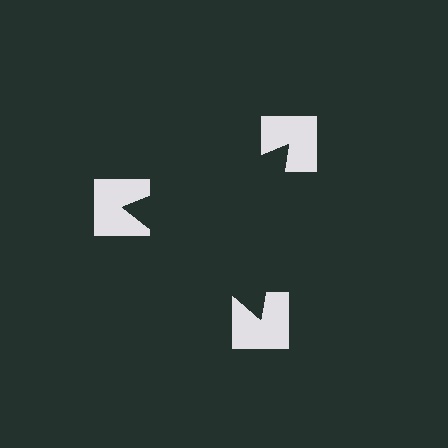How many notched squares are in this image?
There are 3 — one at each vertex of the illusory triangle.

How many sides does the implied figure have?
3 sides.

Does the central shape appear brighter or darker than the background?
It typically appears slightly darker than the background, even though no actual brightness change is drawn.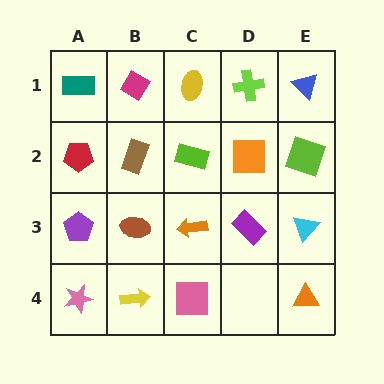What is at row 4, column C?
A pink square.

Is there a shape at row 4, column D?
No, that cell is empty.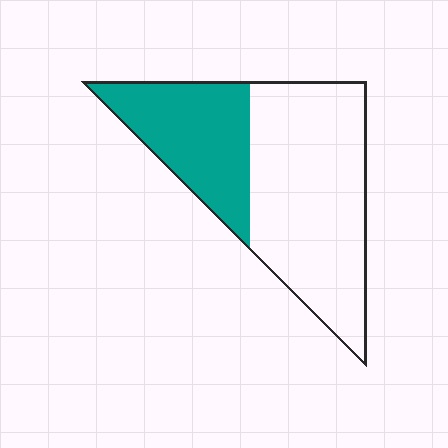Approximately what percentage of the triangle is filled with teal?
Approximately 35%.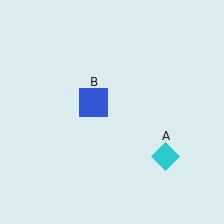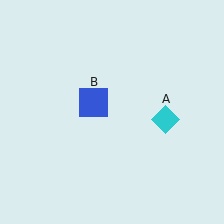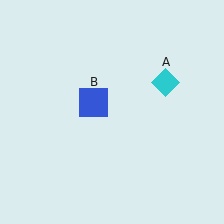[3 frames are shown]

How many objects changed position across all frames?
1 object changed position: cyan diamond (object A).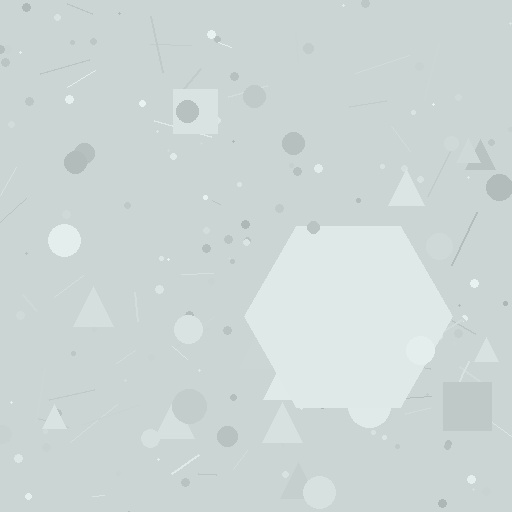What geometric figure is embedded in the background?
A hexagon is embedded in the background.